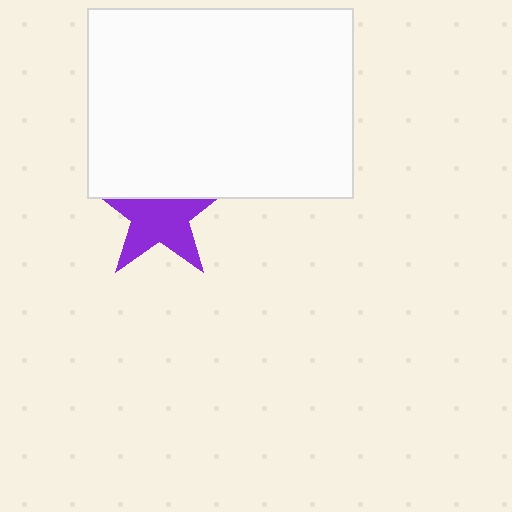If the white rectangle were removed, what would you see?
You would see the complete purple star.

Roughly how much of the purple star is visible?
About half of it is visible (roughly 63%).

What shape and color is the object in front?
The object in front is a white rectangle.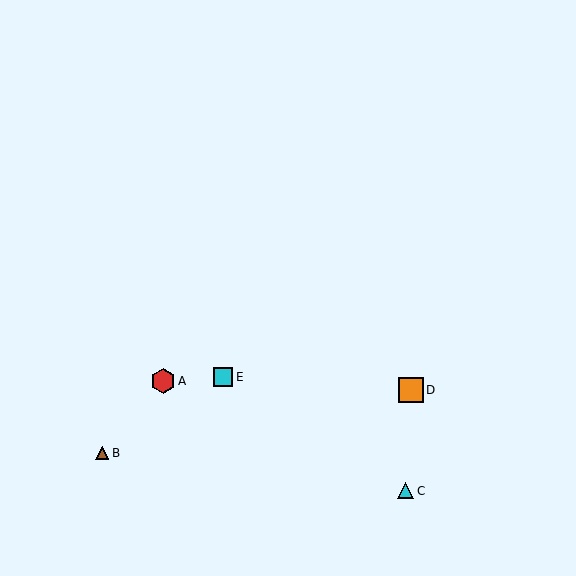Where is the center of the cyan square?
The center of the cyan square is at (223, 377).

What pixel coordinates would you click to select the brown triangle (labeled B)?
Click at (102, 453) to select the brown triangle B.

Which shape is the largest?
The red hexagon (labeled A) is the largest.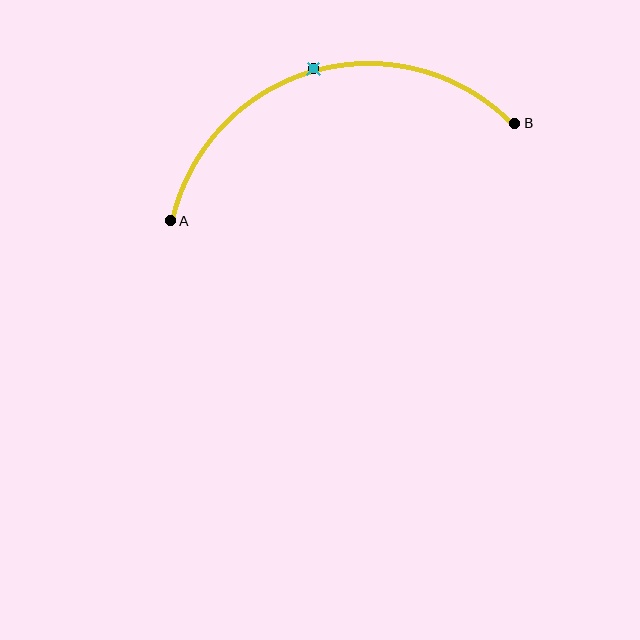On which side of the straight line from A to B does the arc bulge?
The arc bulges above the straight line connecting A and B.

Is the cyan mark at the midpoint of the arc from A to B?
Yes. The cyan mark lies on the arc at equal arc-length from both A and B — it is the arc midpoint.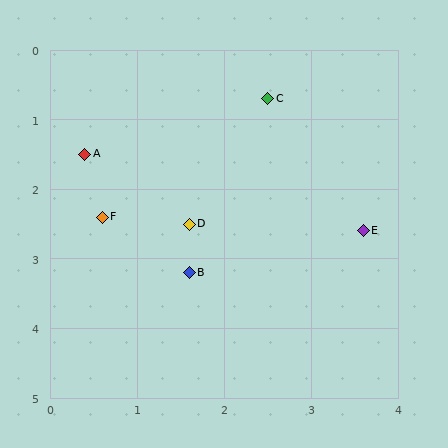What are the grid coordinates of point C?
Point C is at approximately (2.5, 0.7).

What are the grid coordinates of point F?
Point F is at approximately (0.6, 2.4).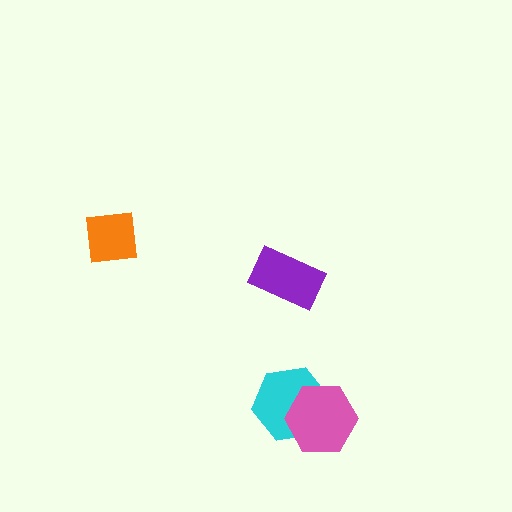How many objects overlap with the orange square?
0 objects overlap with the orange square.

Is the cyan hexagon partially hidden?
Yes, it is partially covered by another shape.